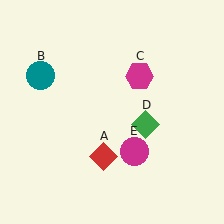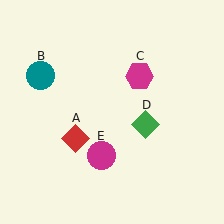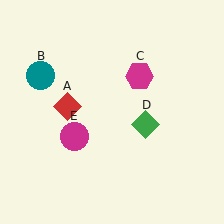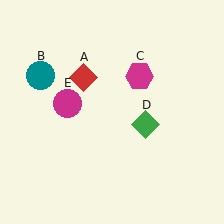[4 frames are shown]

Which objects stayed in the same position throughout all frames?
Teal circle (object B) and magenta hexagon (object C) and green diamond (object D) remained stationary.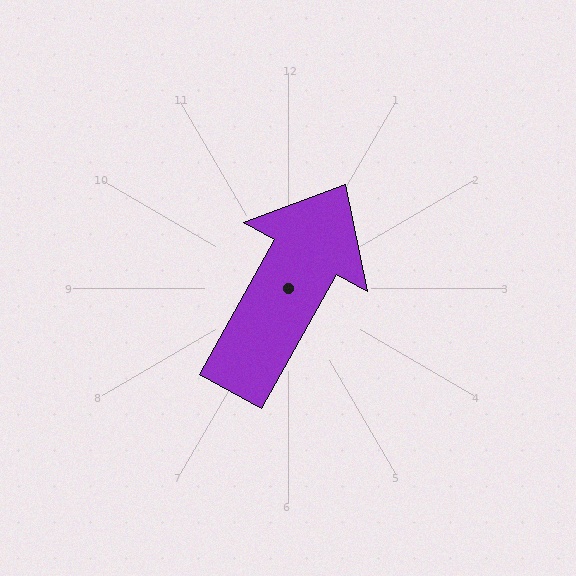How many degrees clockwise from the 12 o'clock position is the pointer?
Approximately 29 degrees.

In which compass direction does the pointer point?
Northeast.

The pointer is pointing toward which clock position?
Roughly 1 o'clock.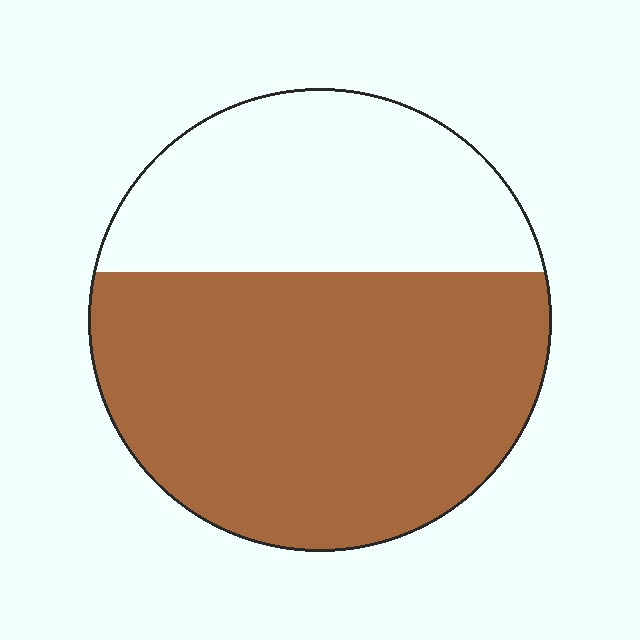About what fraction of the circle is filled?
About five eighths (5/8).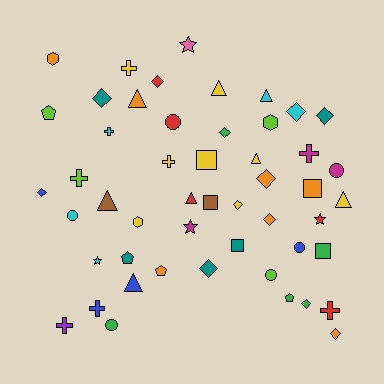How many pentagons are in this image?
There are 4 pentagons.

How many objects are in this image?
There are 50 objects.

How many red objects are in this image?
There are 5 red objects.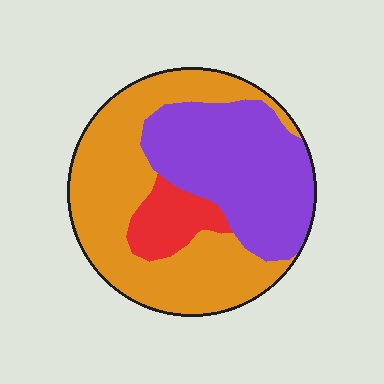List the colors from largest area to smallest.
From largest to smallest: orange, purple, red.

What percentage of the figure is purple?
Purple takes up about three eighths (3/8) of the figure.